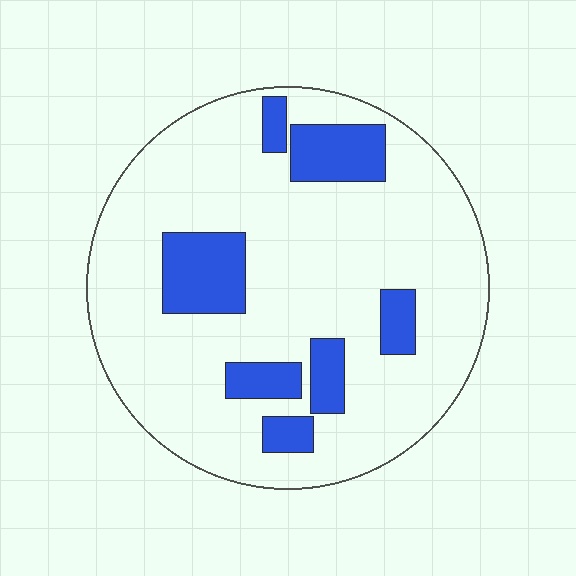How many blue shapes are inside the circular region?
7.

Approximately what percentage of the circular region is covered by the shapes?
Approximately 20%.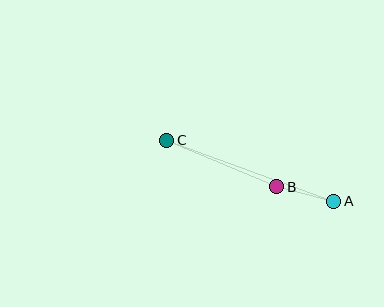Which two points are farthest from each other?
Points A and C are farthest from each other.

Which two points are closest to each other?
Points A and B are closest to each other.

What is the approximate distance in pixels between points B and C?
The distance between B and C is approximately 120 pixels.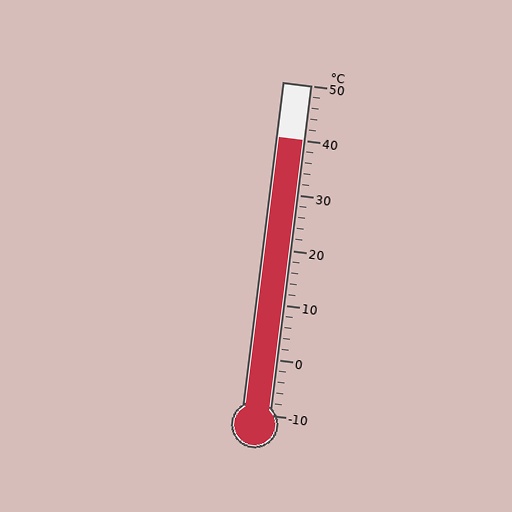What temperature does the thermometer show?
The thermometer shows approximately 40°C.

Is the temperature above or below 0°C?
The temperature is above 0°C.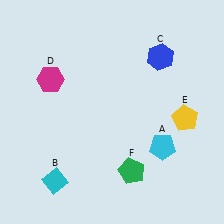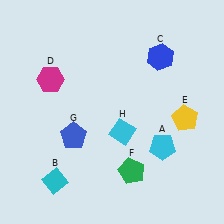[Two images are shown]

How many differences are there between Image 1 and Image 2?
There are 2 differences between the two images.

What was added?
A blue pentagon (G), a cyan diamond (H) were added in Image 2.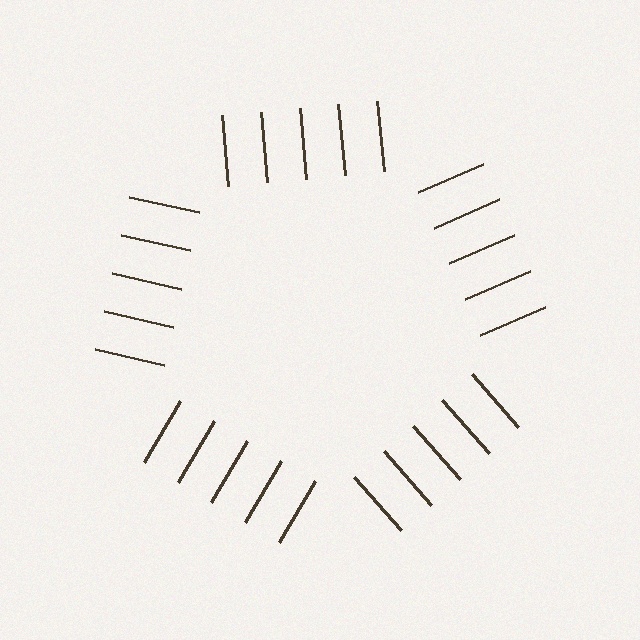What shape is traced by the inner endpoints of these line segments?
An illusory pentagon — the line segments terminate on its edges but no continuous stroke is drawn.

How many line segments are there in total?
25 — 5 along each of the 5 edges.